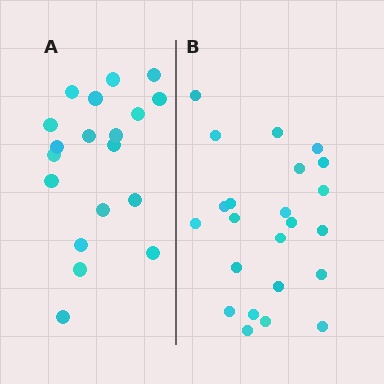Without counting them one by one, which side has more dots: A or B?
Region B (the right region) has more dots.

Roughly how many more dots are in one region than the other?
Region B has about 4 more dots than region A.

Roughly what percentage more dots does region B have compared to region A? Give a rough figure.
About 20% more.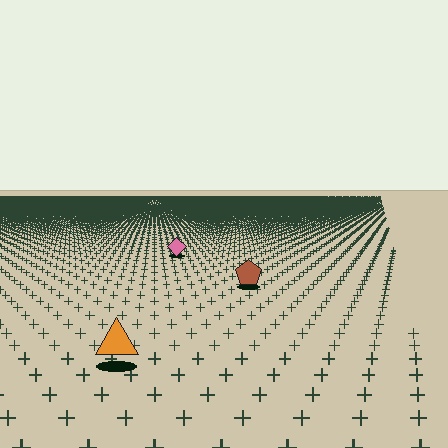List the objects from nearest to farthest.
From nearest to farthest: the orange triangle, the brown pentagon, the pink diamond.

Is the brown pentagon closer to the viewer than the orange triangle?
No. The orange triangle is closer — you can tell from the texture gradient: the ground texture is coarser near it.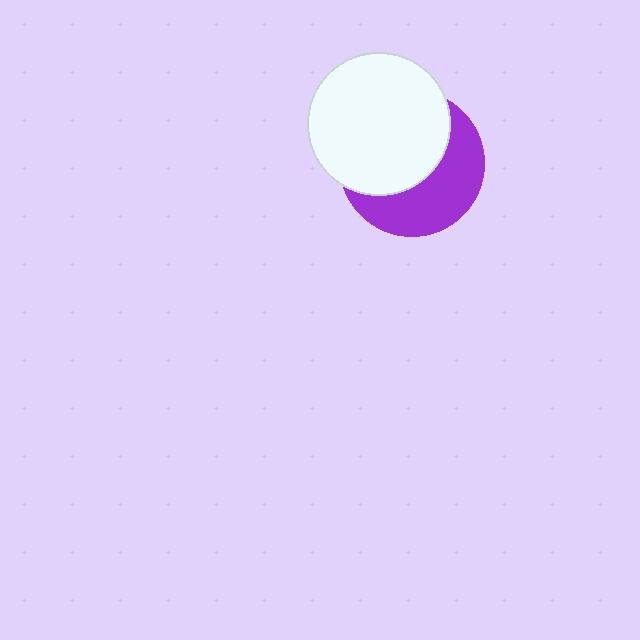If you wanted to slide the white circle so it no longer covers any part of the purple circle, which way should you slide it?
Slide it toward the upper-left — that is the most direct way to separate the two shapes.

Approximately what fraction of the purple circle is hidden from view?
Roughly 55% of the purple circle is hidden behind the white circle.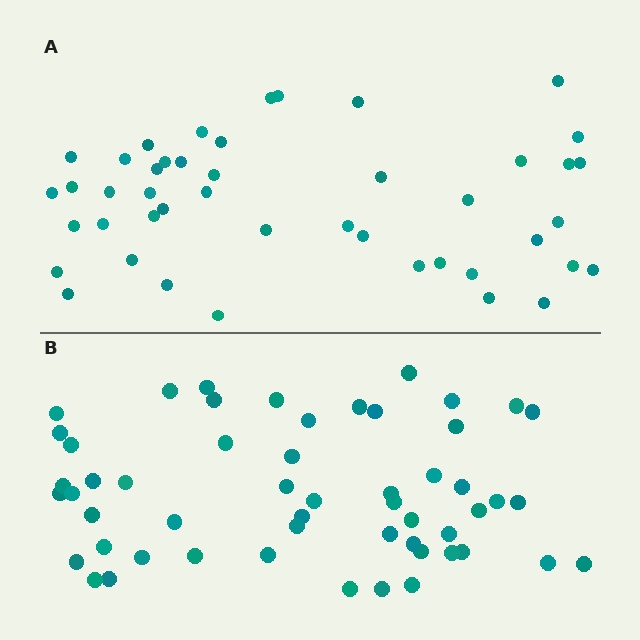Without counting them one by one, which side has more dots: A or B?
Region B (the bottom region) has more dots.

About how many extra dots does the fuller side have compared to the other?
Region B has roughly 8 or so more dots than region A.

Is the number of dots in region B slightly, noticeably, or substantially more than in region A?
Region B has only slightly more — the two regions are fairly close. The ratio is roughly 1.2 to 1.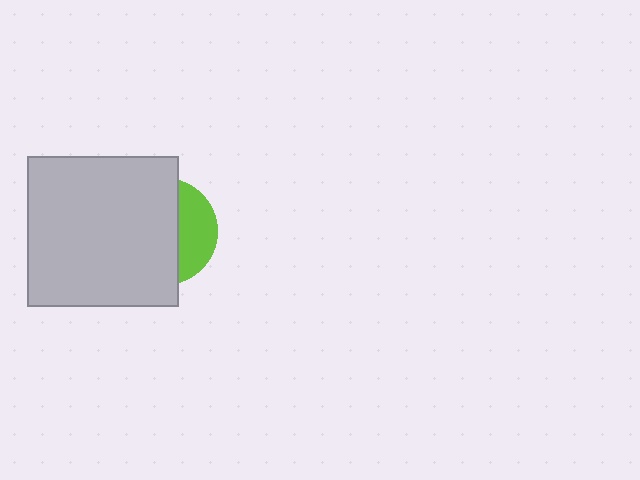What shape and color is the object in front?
The object in front is a light gray rectangle.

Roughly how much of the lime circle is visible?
A small part of it is visible (roughly 32%).